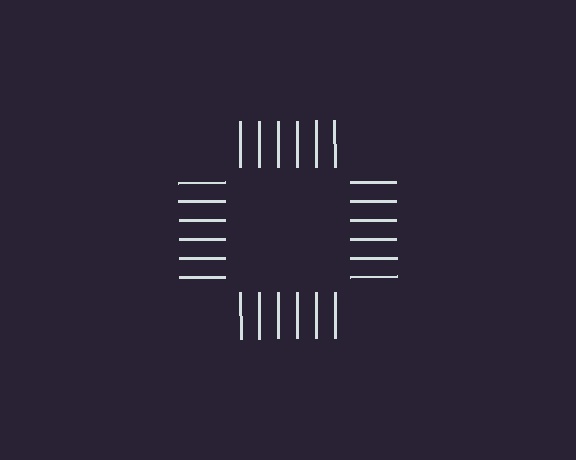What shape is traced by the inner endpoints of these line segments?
An illusory square — the line segments terminate on its edges but no continuous stroke is drawn.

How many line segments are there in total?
24 — 6 along each of the 4 edges.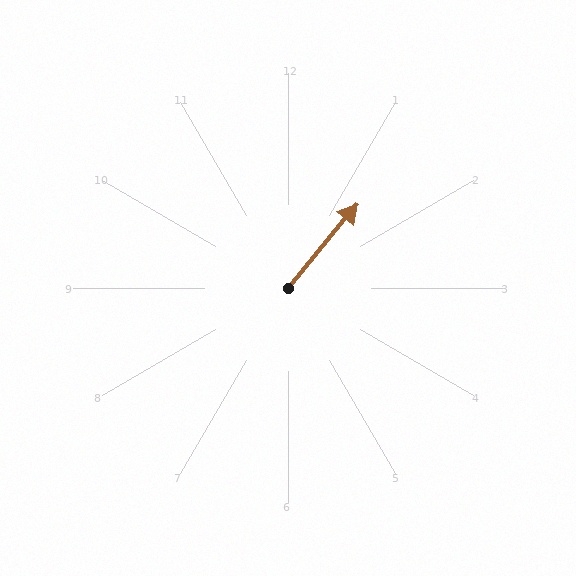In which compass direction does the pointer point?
Northeast.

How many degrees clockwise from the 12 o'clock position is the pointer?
Approximately 39 degrees.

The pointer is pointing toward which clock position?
Roughly 1 o'clock.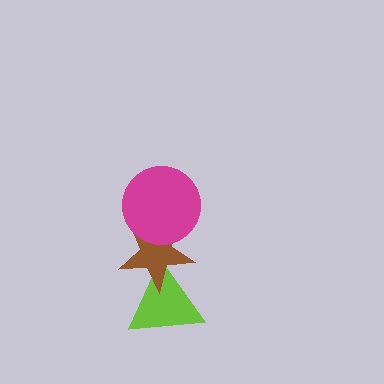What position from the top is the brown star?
The brown star is 2nd from the top.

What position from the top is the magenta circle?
The magenta circle is 1st from the top.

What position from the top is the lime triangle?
The lime triangle is 3rd from the top.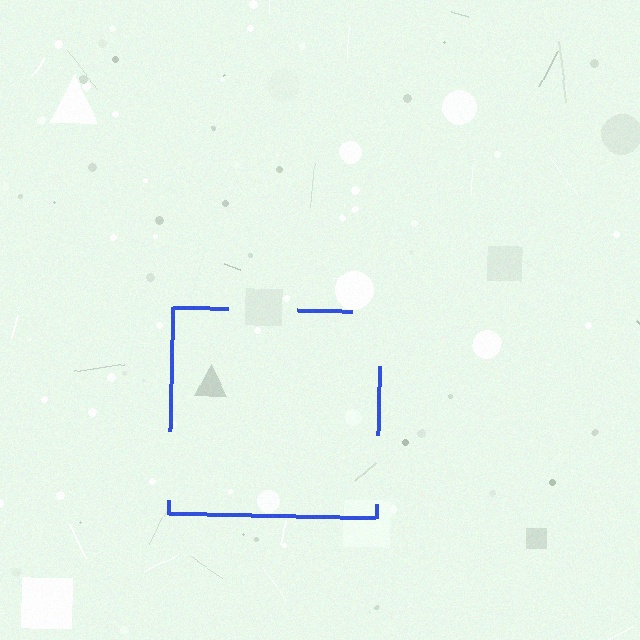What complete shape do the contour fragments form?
The contour fragments form a square.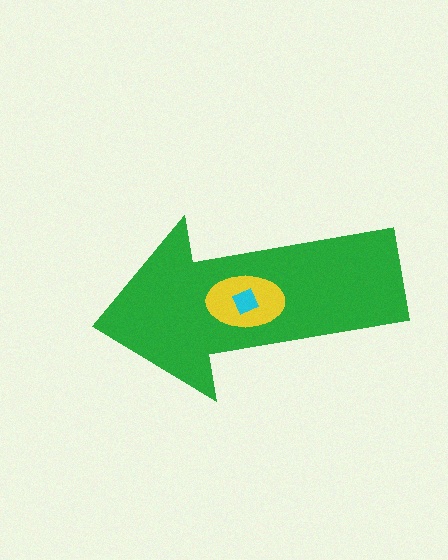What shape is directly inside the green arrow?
The yellow ellipse.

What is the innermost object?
The cyan square.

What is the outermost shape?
The green arrow.